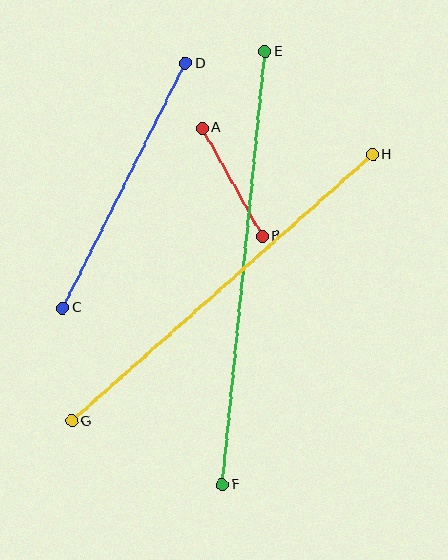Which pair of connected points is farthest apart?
Points E and F are farthest apart.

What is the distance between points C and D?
The distance is approximately 274 pixels.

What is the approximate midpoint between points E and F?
The midpoint is at approximately (244, 268) pixels.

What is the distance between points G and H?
The distance is approximately 402 pixels.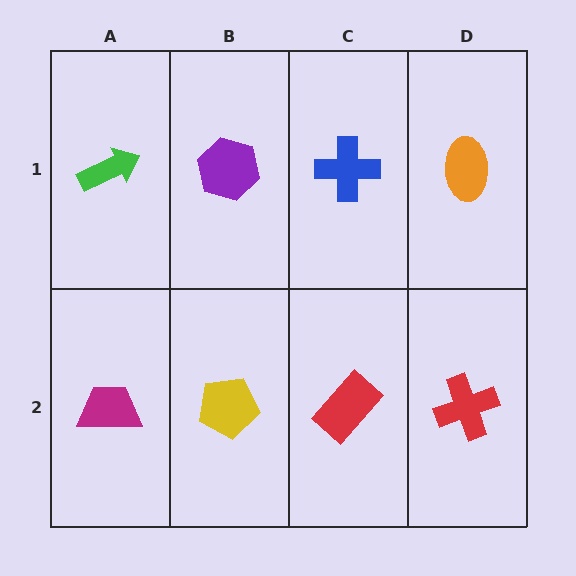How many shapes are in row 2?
4 shapes.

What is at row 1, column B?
A purple hexagon.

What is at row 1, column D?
An orange ellipse.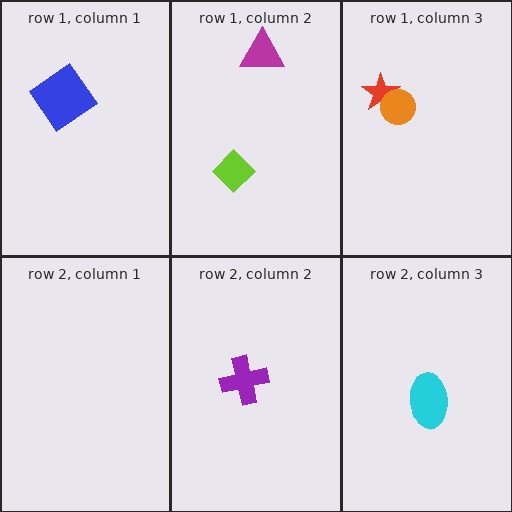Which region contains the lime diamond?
The row 1, column 2 region.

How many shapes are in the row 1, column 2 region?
2.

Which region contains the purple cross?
The row 2, column 2 region.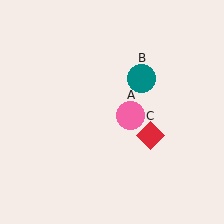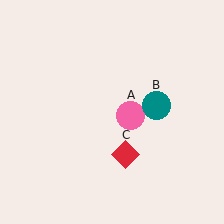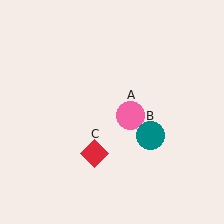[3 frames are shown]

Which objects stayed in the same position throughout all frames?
Pink circle (object A) remained stationary.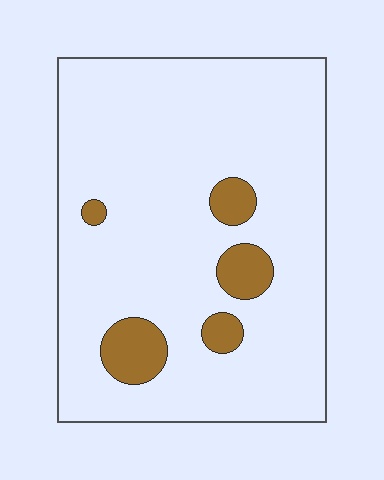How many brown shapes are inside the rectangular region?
5.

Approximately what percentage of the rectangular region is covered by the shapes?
Approximately 10%.